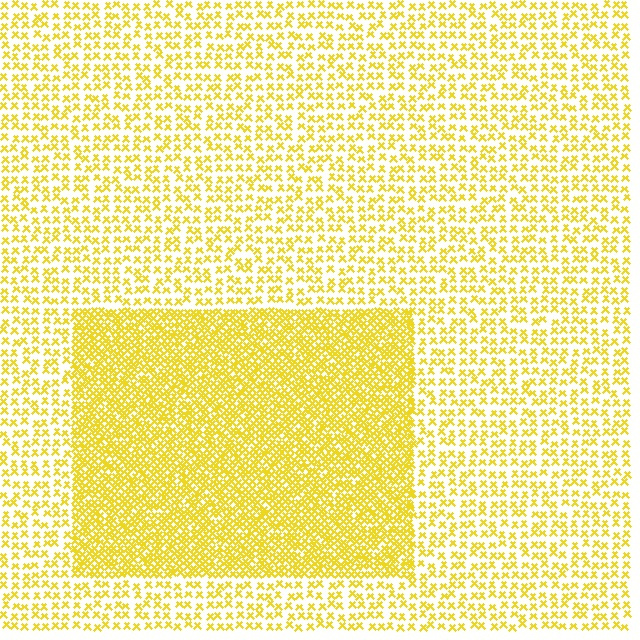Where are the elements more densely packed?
The elements are more densely packed inside the rectangle boundary.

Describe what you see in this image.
The image contains small yellow elements arranged at two different densities. A rectangle-shaped region is visible where the elements are more densely packed than the surrounding area.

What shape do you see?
I see a rectangle.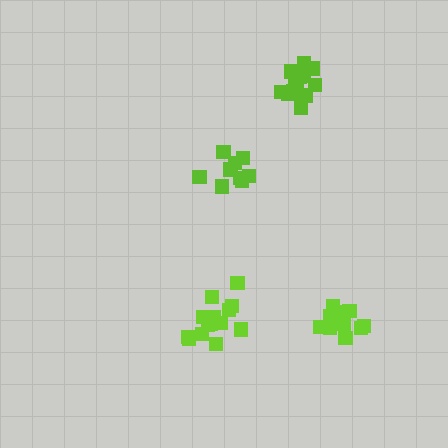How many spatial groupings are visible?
There are 4 spatial groupings.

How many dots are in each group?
Group 1: 14 dots, Group 2: 9 dots, Group 3: 11 dots, Group 4: 14 dots (48 total).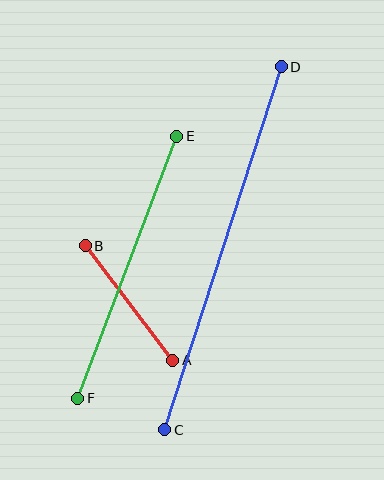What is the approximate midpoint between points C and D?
The midpoint is at approximately (223, 248) pixels.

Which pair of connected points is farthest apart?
Points C and D are farthest apart.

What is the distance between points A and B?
The distance is approximately 144 pixels.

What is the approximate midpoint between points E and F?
The midpoint is at approximately (127, 267) pixels.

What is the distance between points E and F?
The distance is approximately 280 pixels.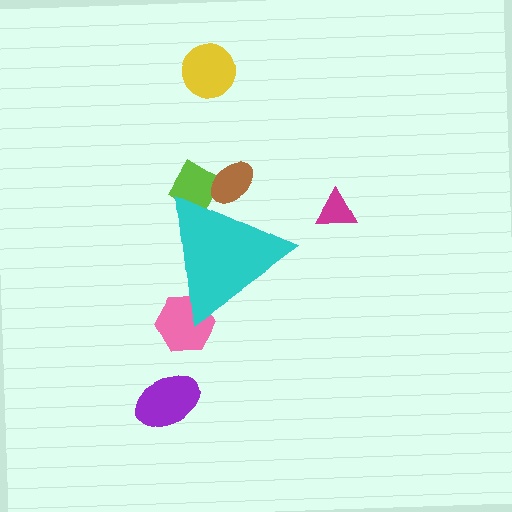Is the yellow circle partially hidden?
No, the yellow circle is fully visible.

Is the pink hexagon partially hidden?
Yes, the pink hexagon is partially hidden behind the cyan triangle.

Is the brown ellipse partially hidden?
Yes, the brown ellipse is partially hidden behind the cyan triangle.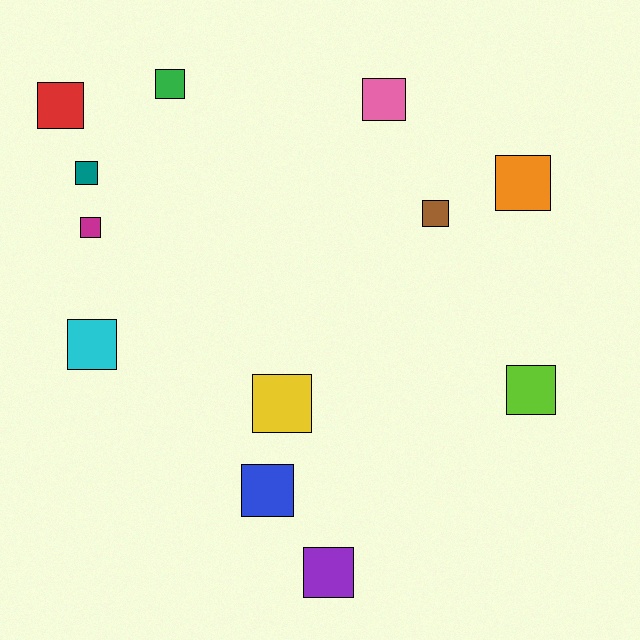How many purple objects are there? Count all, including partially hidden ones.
There is 1 purple object.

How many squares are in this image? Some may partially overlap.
There are 12 squares.